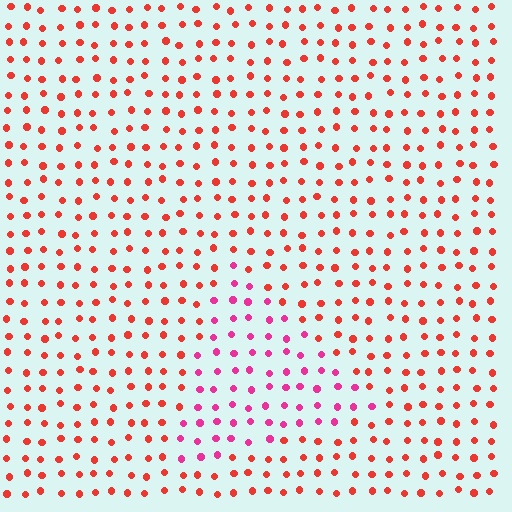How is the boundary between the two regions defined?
The boundary is defined purely by a slight shift in hue (about 37 degrees). Spacing, size, and orientation are identical on both sides.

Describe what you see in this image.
The image is filled with small red elements in a uniform arrangement. A triangle-shaped region is visible where the elements are tinted to a slightly different hue, forming a subtle color boundary.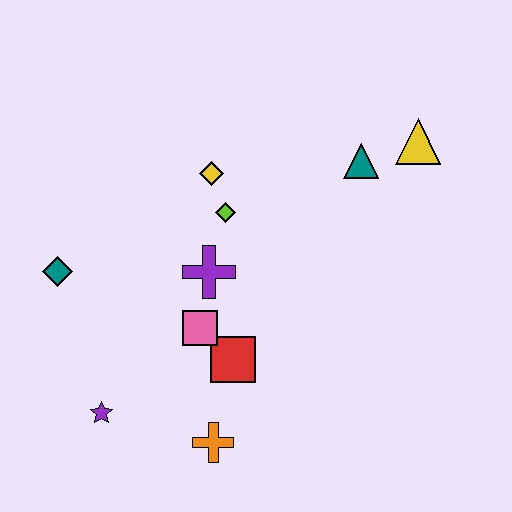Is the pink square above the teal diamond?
No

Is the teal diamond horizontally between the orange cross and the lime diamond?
No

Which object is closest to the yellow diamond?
The lime diamond is closest to the yellow diamond.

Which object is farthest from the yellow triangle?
The purple star is farthest from the yellow triangle.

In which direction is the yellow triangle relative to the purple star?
The yellow triangle is to the right of the purple star.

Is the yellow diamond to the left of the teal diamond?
No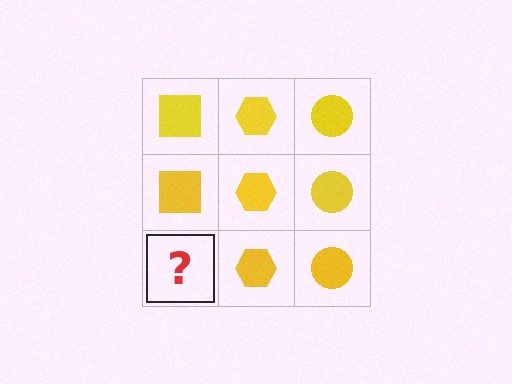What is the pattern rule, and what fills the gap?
The rule is that each column has a consistent shape. The gap should be filled with a yellow square.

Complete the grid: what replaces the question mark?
The question mark should be replaced with a yellow square.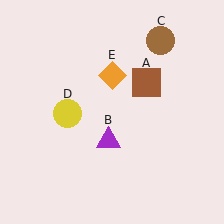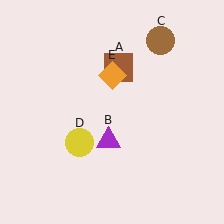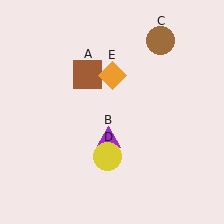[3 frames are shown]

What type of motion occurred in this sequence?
The brown square (object A), yellow circle (object D) rotated counterclockwise around the center of the scene.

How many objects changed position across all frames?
2 objects changed position: brown square (object A), yellow circle (object D).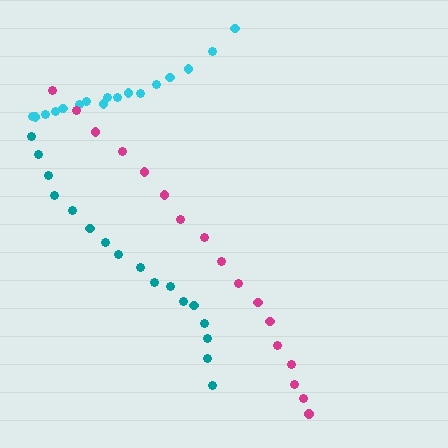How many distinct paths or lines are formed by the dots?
There are 3 distinct paths.